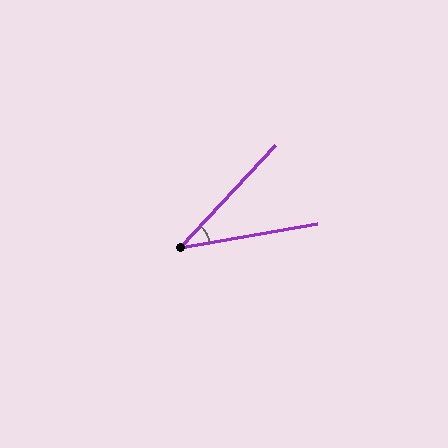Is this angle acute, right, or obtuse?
It is acute.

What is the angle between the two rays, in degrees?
Approximately 37 degrees.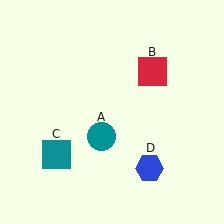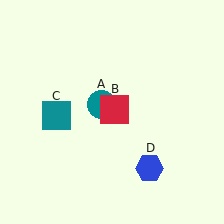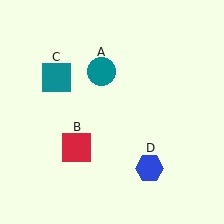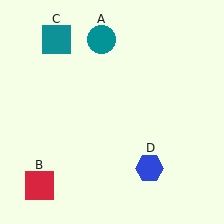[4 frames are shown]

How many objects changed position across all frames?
3 objects changed position: teal circle (object A), red square (object B), teal square (object C).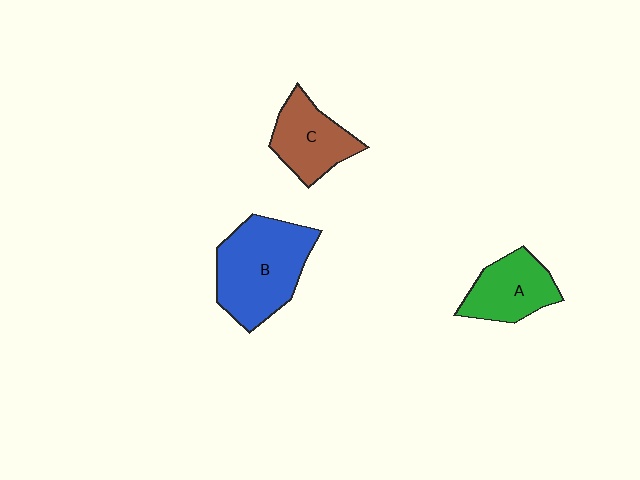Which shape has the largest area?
Shape B (blue).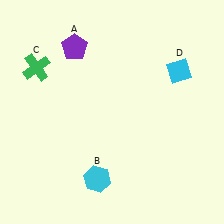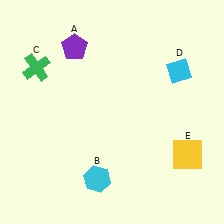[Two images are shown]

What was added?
A yellow square (E) was added in Image 2.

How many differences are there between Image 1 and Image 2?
There is 1 difference between the two images.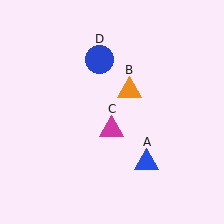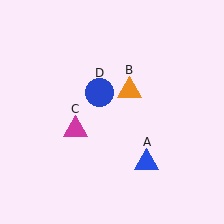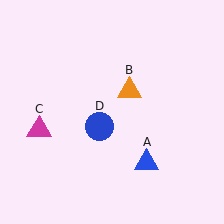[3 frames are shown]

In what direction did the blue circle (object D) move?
The blue circle (object D) moved down.